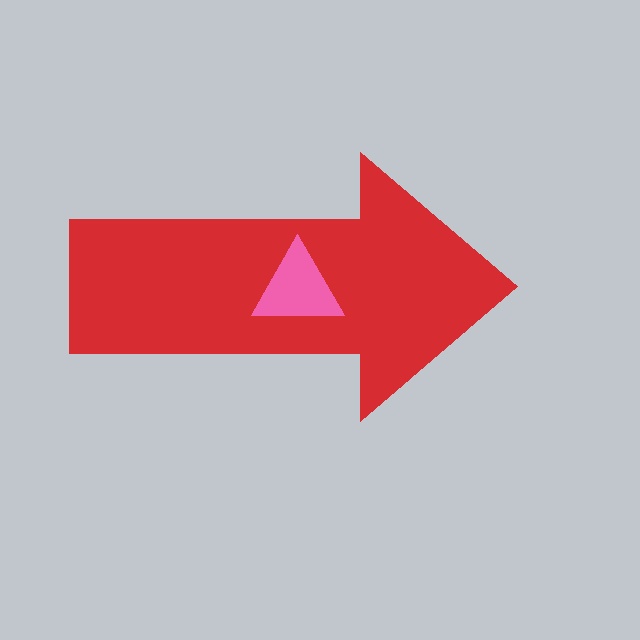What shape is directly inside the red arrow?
The pink triangle.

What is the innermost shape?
The pink triangle.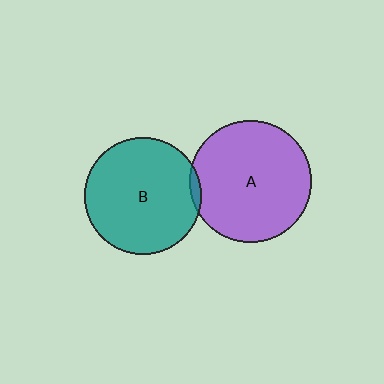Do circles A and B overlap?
Yes.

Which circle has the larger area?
Circle A (purple).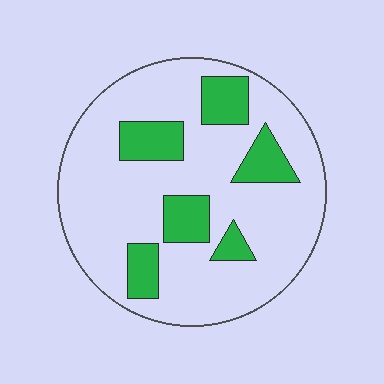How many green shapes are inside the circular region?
6.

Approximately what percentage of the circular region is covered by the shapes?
Approximately 20%.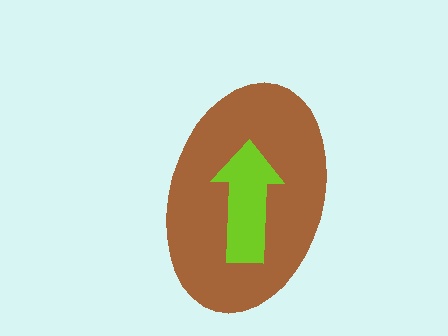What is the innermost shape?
The lime arrow.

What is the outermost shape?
The brown ellipse.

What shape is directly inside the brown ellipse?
The lime arrow.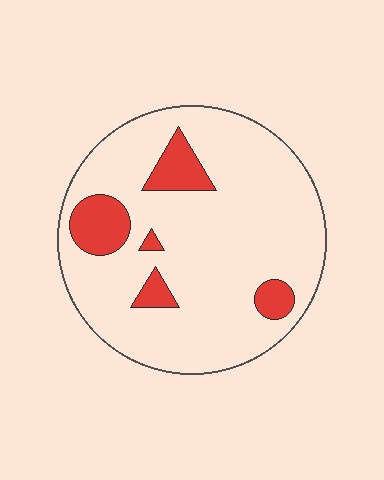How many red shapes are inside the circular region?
5.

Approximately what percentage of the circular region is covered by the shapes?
Approximately 15%.